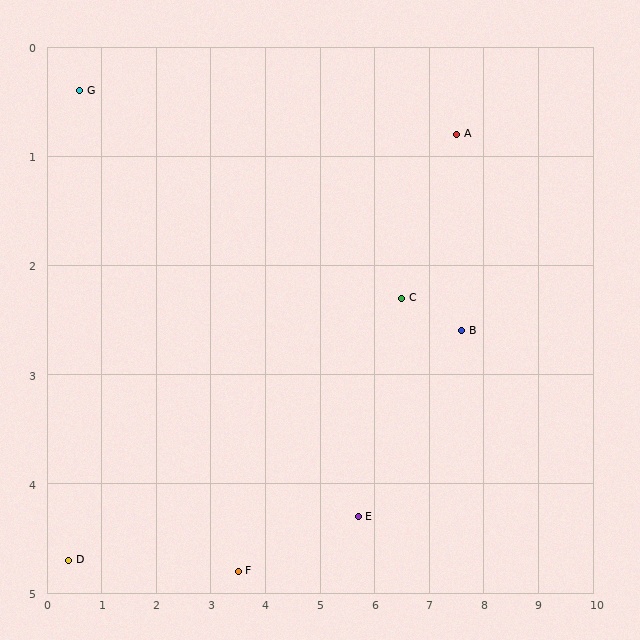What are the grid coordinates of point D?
Point D is at approximately (0.4, 4.7).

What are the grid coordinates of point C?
Point C is at approximately (6.5, 2.3).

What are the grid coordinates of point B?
Point B is at approximately (7.6, 2.6).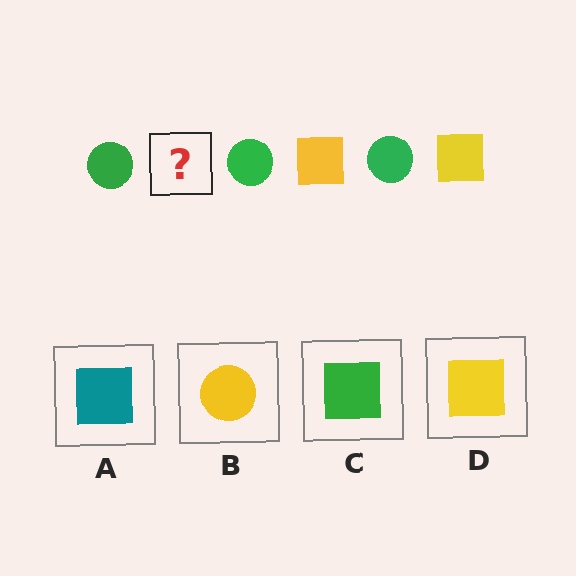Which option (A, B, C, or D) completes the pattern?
D.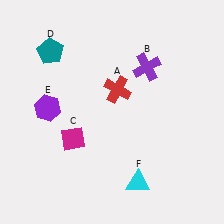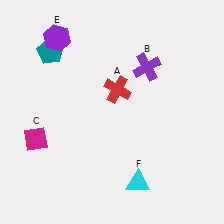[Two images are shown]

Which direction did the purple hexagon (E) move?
The purple hexagon (E) moved up.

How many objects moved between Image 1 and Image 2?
2 objects moved between the two images.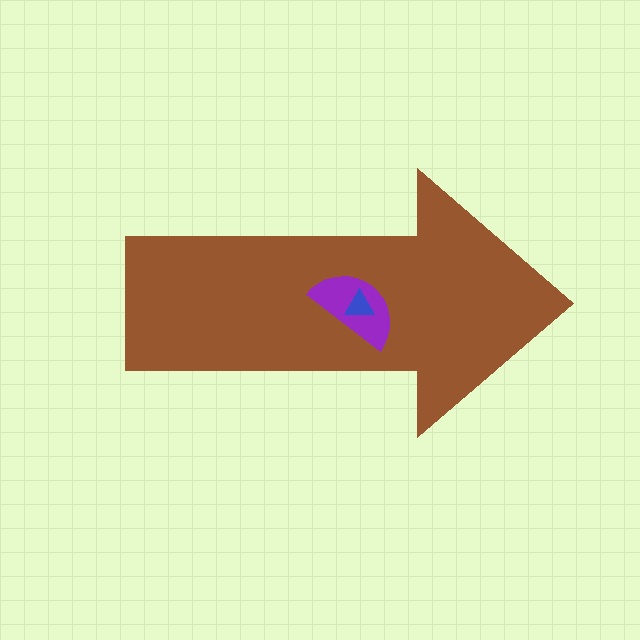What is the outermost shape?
The brown arrow.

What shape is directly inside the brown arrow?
The purple semicircle.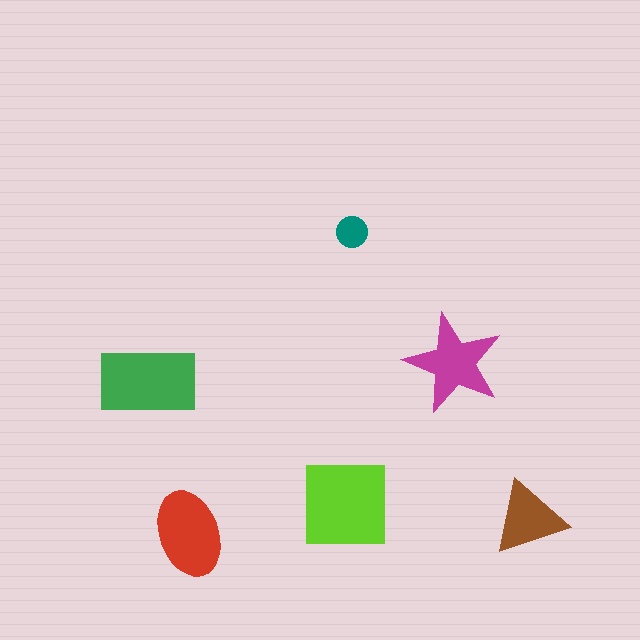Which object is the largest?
The lime square.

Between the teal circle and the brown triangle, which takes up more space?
The brown triangle.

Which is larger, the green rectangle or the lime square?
The lime square.